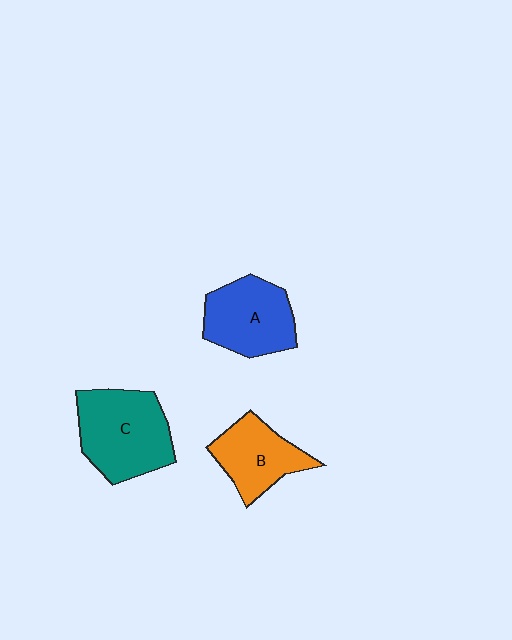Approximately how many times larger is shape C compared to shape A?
Approximately 1.2 times.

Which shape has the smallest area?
Shape B (orange).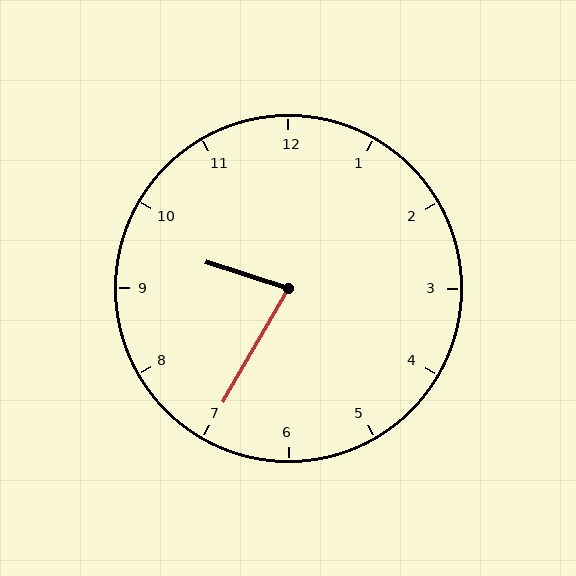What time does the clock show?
9:35.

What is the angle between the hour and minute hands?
Approximately 78 degrees.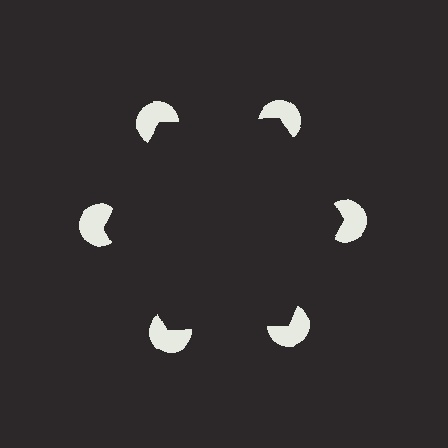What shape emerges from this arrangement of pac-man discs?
An illusory hexagon — its edges are inferred from the aligned wedge cuts in the pac-man discs, not physically drawn.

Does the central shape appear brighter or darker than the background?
It typically appears slightly darker than the background, even though no actual brightness change is drawn.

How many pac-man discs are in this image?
There are 6 — one at each vertex of the illusory hexagon.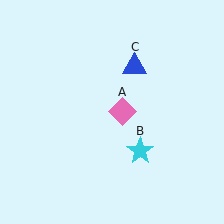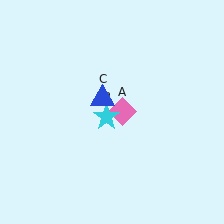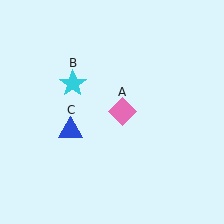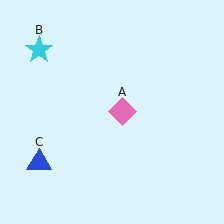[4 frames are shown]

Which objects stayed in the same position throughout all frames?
Pink diamond (object A) remained stationary.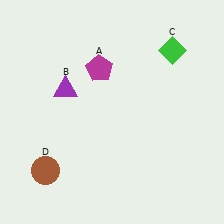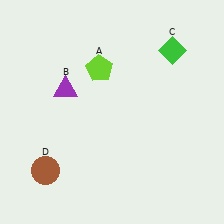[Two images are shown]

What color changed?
The pentagon (A) changed from magenta in Image 1 to lime in Image 2.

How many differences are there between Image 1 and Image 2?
There is 1 difference between the two images.